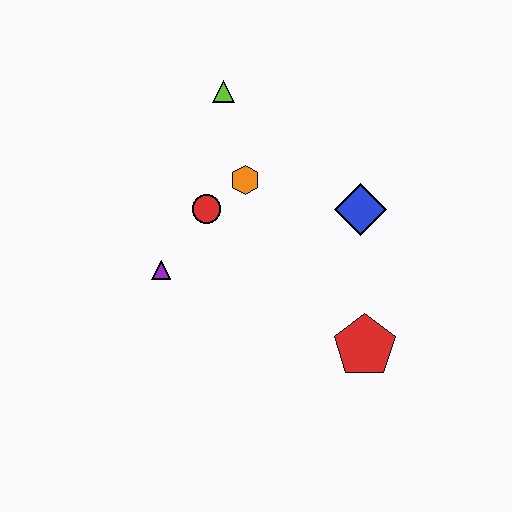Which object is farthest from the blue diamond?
The purple triangle is farthest from the blue diamond.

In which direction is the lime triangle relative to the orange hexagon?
The lime triangle is above the orange hexagon.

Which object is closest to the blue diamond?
The orange hexagon is closest to the blue diamond.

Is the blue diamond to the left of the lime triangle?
No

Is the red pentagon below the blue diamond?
Yes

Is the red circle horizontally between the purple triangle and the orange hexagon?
Yes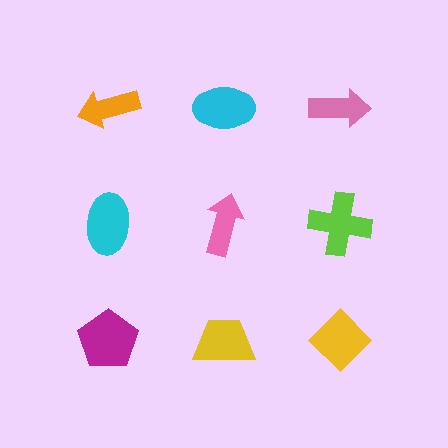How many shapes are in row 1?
3 shapes.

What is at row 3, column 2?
A yellow trapezoid.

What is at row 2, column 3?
A lime cross.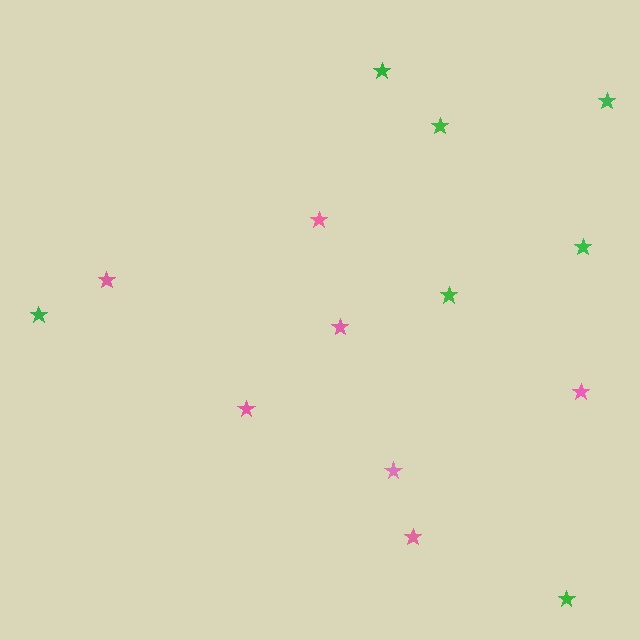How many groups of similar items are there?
There are 2 groups: one group of green stars (7) and one group of pink stars (7).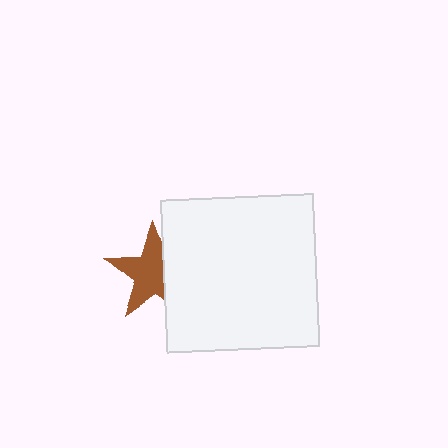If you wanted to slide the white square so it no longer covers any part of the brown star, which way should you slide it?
Slide it right — that is the most direct way to separate the two shapes.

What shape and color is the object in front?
The object in front is a white square.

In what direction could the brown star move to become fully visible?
The brown star could move left. That would shift it out from behind the white square entirely.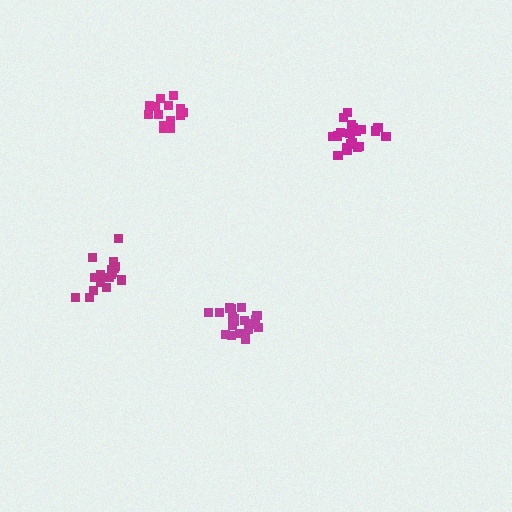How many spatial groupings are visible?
There are 4 spatial groupings.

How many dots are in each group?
Group 1: 20 dots, Group 2: 20 dots, Group 3: 14 dots, Group 4: 17 dots (71 total).